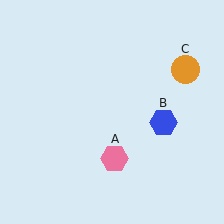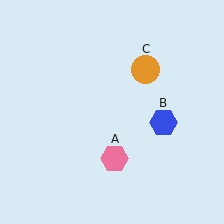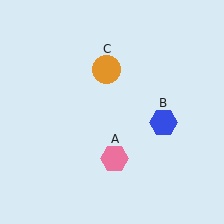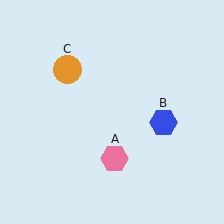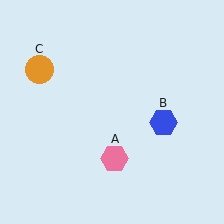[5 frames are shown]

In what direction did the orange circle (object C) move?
The orange circle (object C) moved left.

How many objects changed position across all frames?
1 object changed position: orange circle (object C).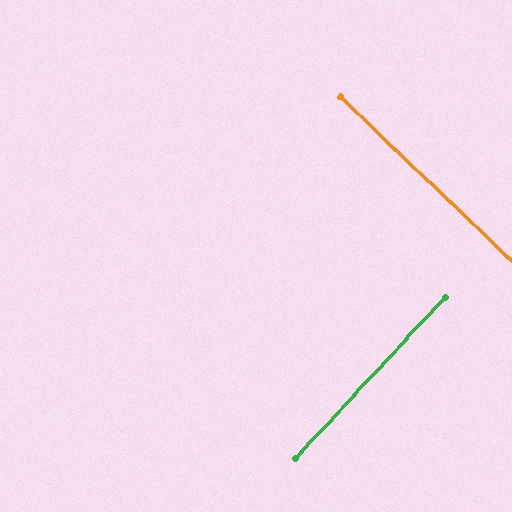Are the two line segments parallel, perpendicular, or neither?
Perpendicular — they meet at approximately 89°.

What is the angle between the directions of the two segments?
Approximately 89 degrees.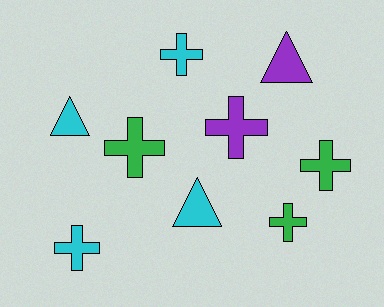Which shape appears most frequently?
Cross, with 6 objects.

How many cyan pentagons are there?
There are no cyan pentagons.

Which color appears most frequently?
Cyan, with 4 objects.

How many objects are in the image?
There are 9 objects.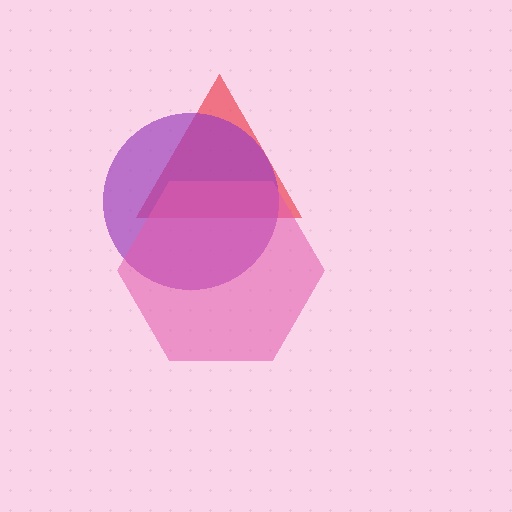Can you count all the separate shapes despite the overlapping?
Yes, there are 3 separate shapes.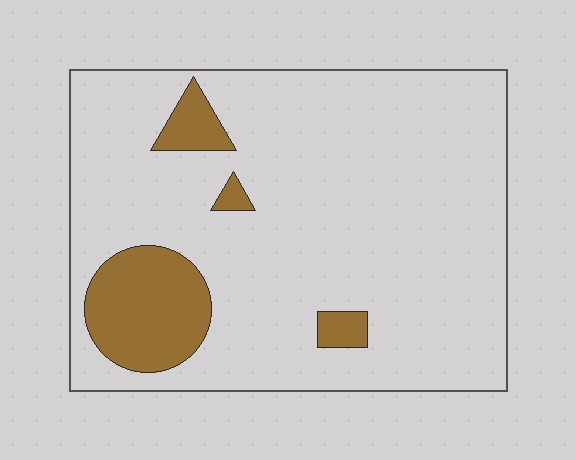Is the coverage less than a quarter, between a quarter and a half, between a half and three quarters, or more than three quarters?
Less than a quarter.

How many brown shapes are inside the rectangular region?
4.